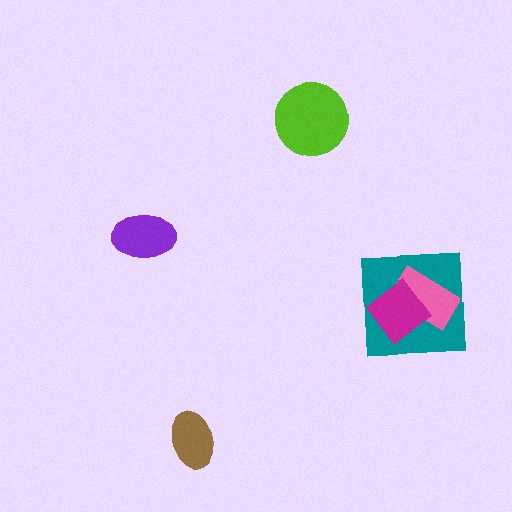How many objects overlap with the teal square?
2 objects overlap with the teal square.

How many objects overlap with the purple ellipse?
0 objects overlap with the purple ellipse.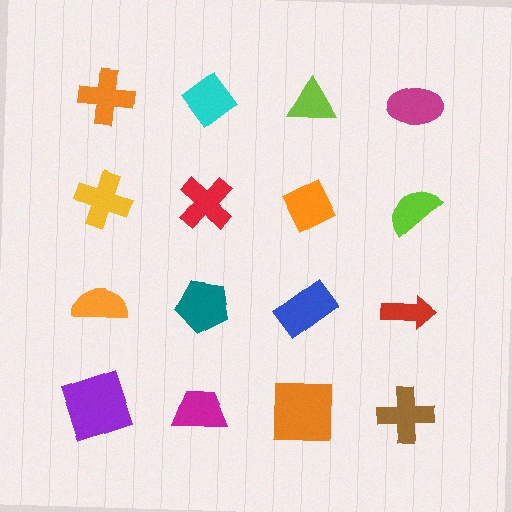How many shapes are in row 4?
4 shapes.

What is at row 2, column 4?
A lime semicircle.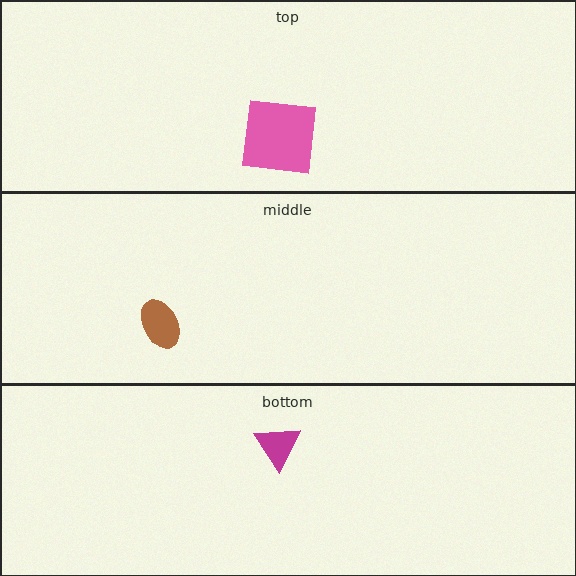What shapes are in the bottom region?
The magenta triangle.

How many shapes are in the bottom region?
1.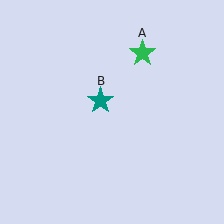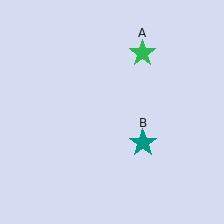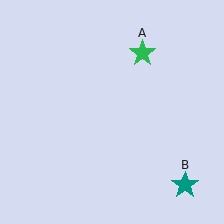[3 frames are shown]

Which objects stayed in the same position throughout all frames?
Green star (object A) remained stationary.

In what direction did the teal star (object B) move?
The teal star (object B) moved down and to the right.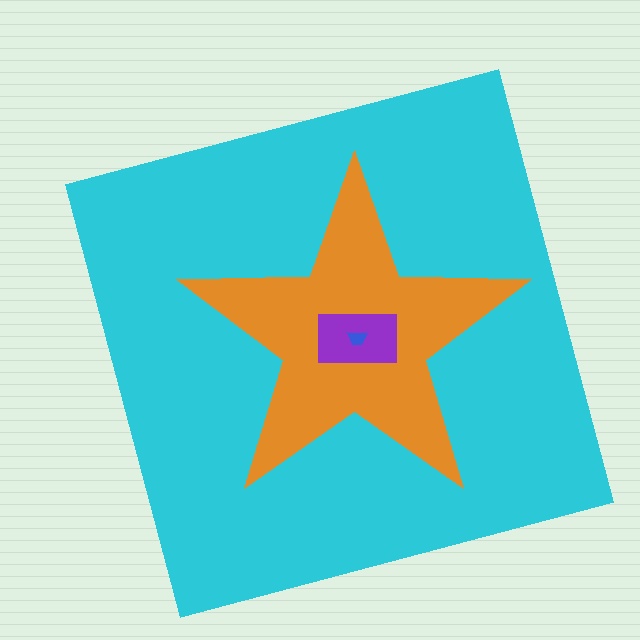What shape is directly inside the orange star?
The purple rectangle.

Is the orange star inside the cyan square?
Yes.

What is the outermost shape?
The cyan square.